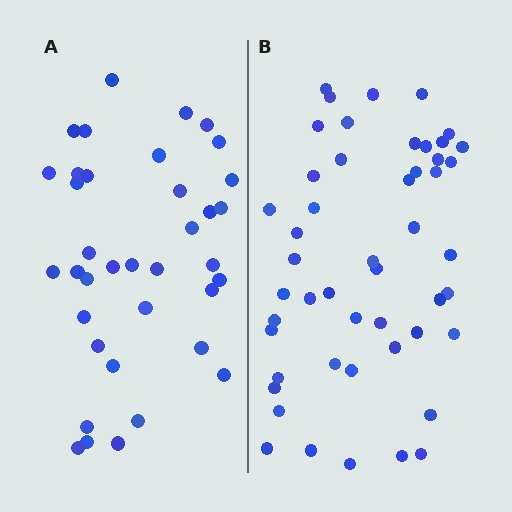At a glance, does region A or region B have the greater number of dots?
Region B (the right region) has more dots.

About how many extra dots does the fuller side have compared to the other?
Region B has roughly 12 or so more dots than region A.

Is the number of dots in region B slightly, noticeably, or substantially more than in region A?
Region B has noticeably more, but not dramatically so. The ratio is roughly 1.3 to 1.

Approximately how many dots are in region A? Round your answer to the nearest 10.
About 40 dots. (The exact count is 37, which rounds to 40.)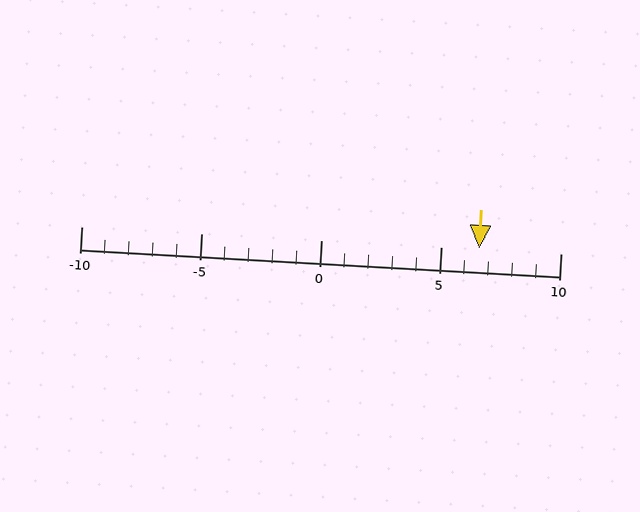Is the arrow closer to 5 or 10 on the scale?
The arrow is closer to 5.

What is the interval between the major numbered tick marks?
The major tick marks are spaced 5 units apart.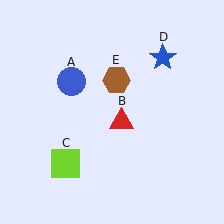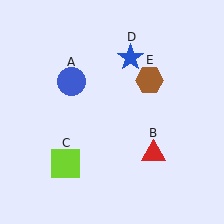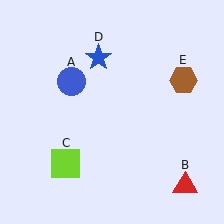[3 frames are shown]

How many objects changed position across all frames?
3 objects changed position: red triangle (object B), blue star (object D), brown hexagon (object E).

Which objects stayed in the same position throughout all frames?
Blue circle (object A) and lime square (object C) remained stationary.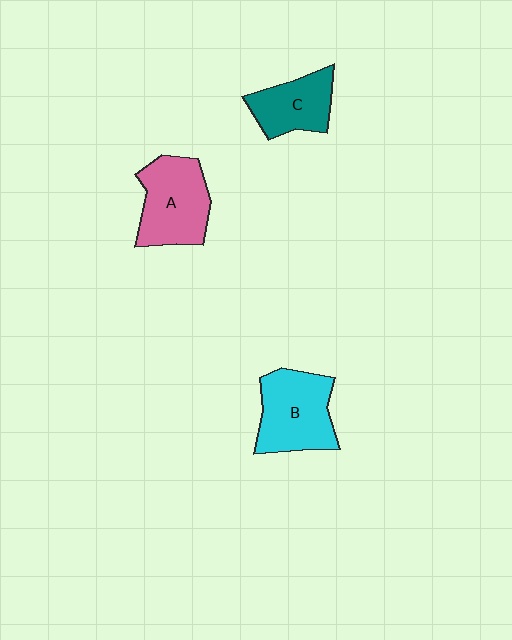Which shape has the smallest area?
Shape C (teal).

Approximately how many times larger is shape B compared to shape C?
Approximately 1.4 times.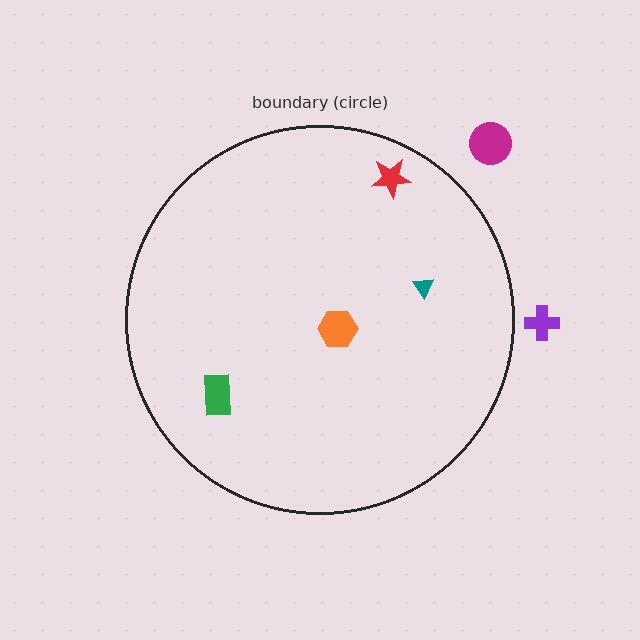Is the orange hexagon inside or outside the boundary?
Inside.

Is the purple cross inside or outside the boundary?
Outside.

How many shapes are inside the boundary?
4 inside, 2 outside.